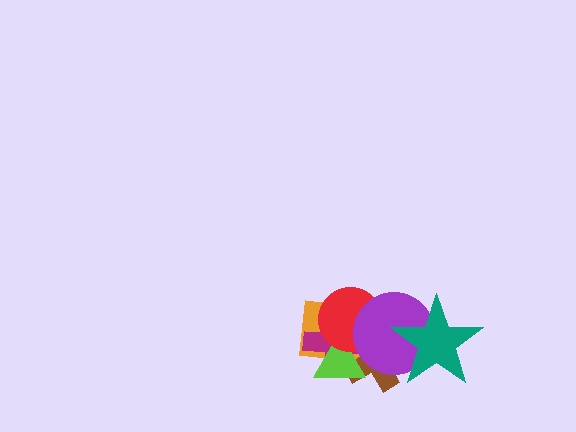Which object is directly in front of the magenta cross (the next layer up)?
The lime triangle is directly in front of the magenta cross.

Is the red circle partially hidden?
Yes, it is partially covered by another shape.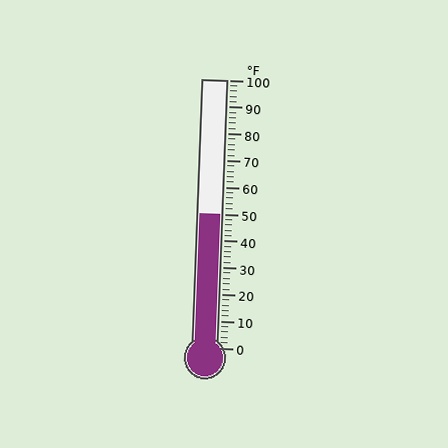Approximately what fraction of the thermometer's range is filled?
The thermometer is filled to approximately 50% of its range.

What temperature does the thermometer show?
The thermometer shows approximately 50°F.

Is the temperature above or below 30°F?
The temperature is above 30°F.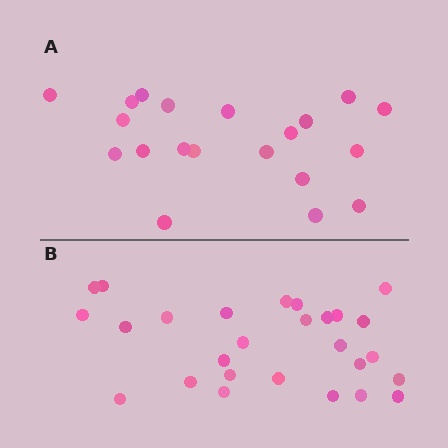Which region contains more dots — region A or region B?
Region B (the bottom region) has more dots.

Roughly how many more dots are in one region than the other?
Region B has roughly 8 or so more dots than region A.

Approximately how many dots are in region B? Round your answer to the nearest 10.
About 30 dots. (The exact count is 27, which rounds to 30.)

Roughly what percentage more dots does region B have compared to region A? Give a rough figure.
About 35% more.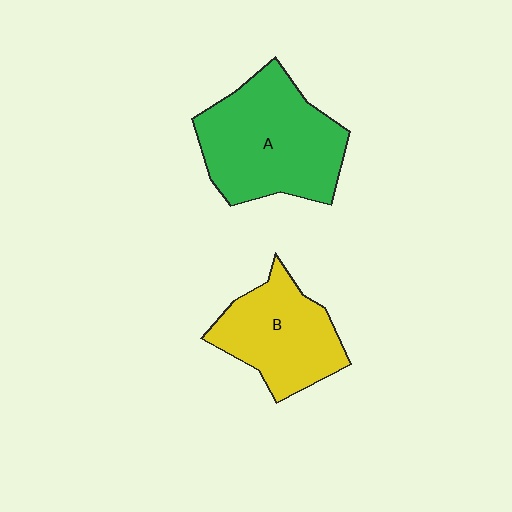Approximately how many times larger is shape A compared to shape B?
Approximately 1.4 times.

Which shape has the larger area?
Shape A (green).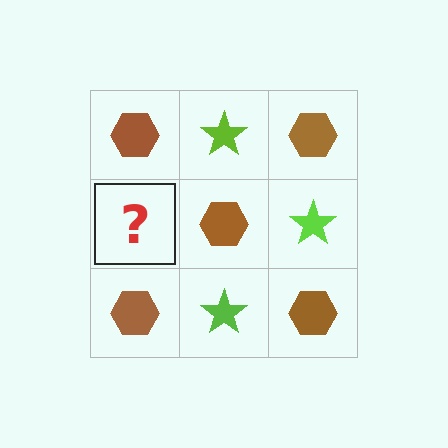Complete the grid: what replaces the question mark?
The question mark should be replaced with a lime star.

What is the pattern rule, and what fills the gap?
The rule is that it alternates brown hexagon and lime star in a checkerboard pattern. The gap should be filled with a lime star.